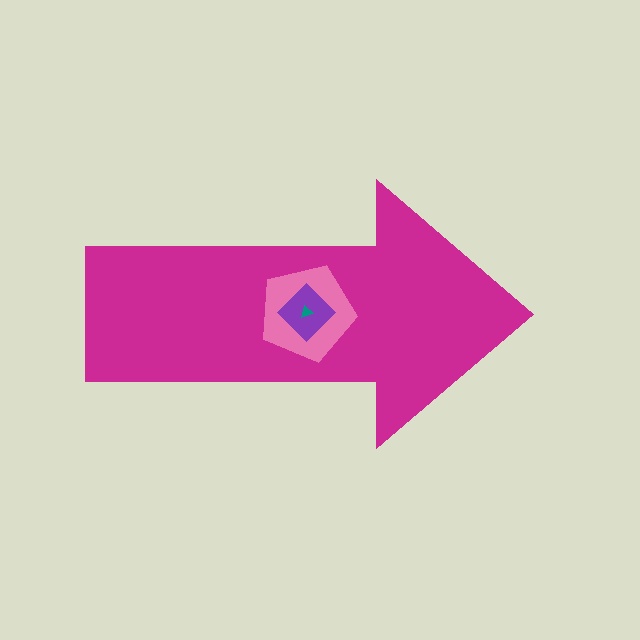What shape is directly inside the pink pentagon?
The purple diamond.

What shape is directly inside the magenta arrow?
The pink pentagon.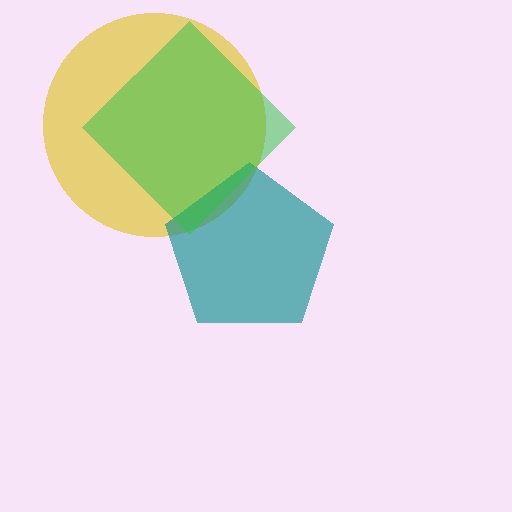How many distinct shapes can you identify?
There are 3 distinct shapes: a yellow circle, a teal pentagon, a green diamond.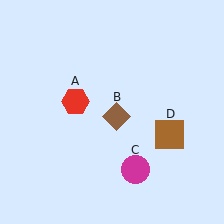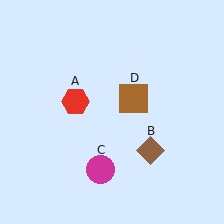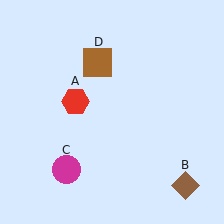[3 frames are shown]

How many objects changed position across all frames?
3 objects changed position: brown diamond (object B), magenta circle (object C), brown square (object D).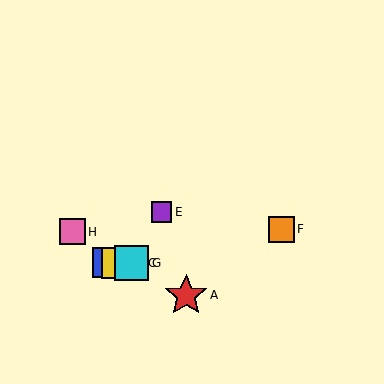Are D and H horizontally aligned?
No, D is at y≈263 and H is at y≈232.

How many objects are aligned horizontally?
4 objects (B, C, D, G) are aligned horizontally.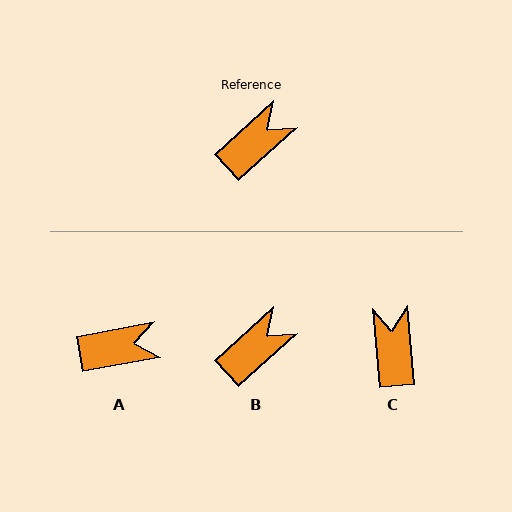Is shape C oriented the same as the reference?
No, it is off by about 53 degrees.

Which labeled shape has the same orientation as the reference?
B.